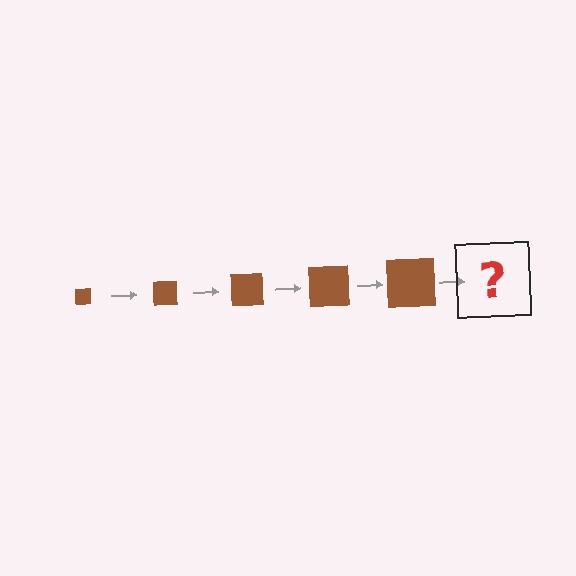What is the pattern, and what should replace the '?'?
The pattern is that the square gets progressively larger each step. The '?' should be a brown square, larger than the previous one.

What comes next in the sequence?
The next element should be a brown square, larger than the previous one.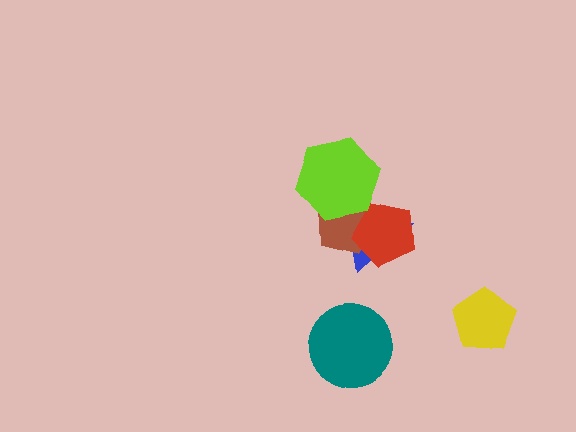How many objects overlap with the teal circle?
0 objects overlap with the teal circle.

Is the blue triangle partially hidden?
Yes, it is partially covered by another shape.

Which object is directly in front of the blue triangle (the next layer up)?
The brown pentagon is directly in front of the blue triangle.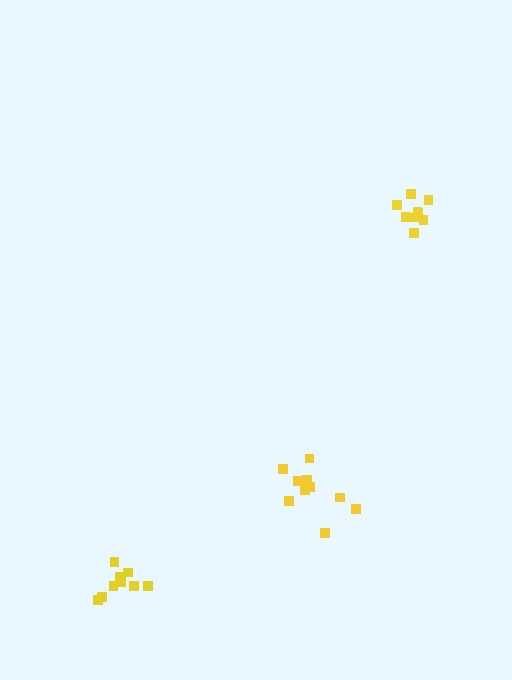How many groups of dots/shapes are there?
There are 3 groups.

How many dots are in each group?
Group 1: 11 dots, Group 2: 9 dots, Group 3: 9 dots (29 total).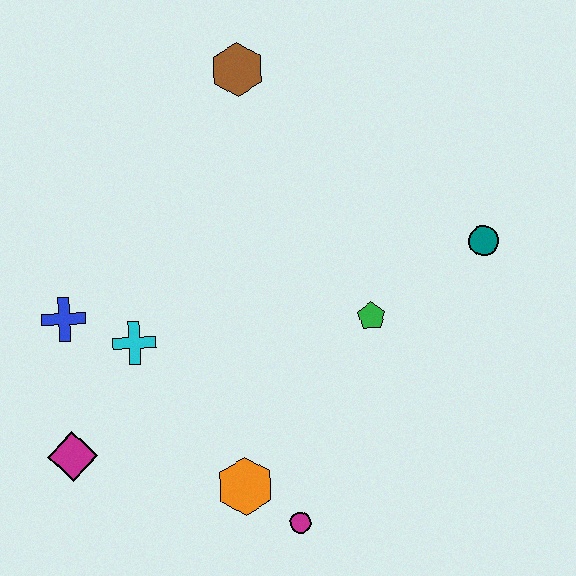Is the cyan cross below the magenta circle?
No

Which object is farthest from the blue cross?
The teal circle is farthest from the blue cross.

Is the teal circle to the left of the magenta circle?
No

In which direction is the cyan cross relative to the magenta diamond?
The cyan cross is above the magenta diamond.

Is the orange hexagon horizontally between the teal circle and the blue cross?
Yes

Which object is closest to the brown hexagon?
The green pentagon is closest to the brown hexagon.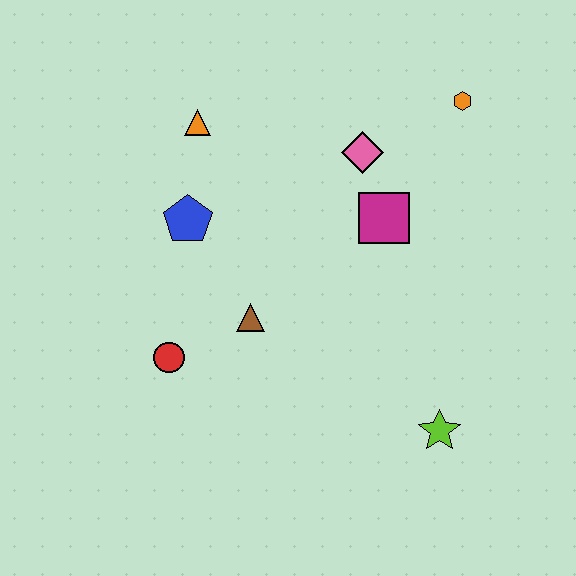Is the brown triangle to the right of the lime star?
No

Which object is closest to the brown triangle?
The red circle is closest to the brown triangle.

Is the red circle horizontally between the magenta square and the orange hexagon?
No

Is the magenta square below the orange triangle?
Yes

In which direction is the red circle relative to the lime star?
The red circle is to the left of the lime star.